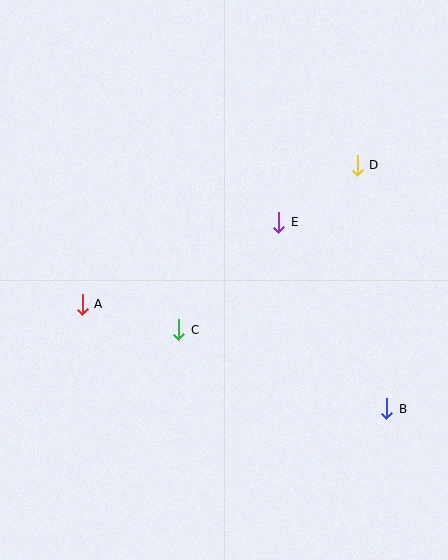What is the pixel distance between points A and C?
The distance between A and C is 100 pixels.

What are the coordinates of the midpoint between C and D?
The midpoint between C and D is at (268, 247).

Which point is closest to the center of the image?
Point C at (179, 330) is closest to the center.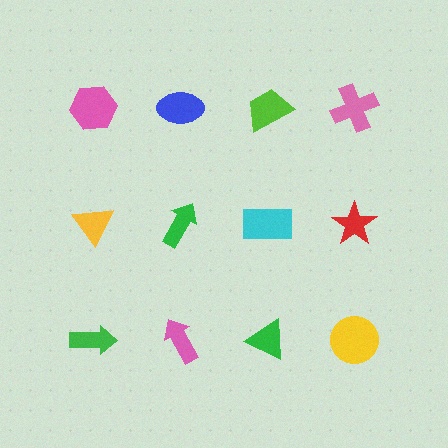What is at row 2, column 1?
A yellow triangle.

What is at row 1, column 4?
A pink cross.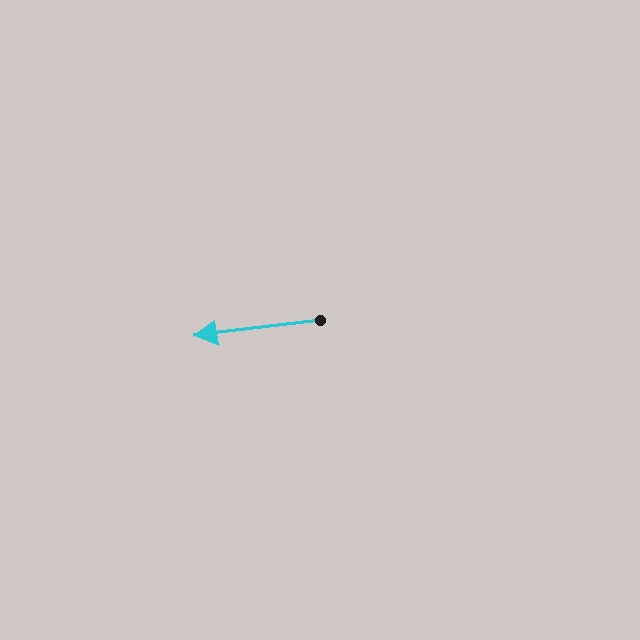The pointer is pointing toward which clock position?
Roughly 9 o'clock.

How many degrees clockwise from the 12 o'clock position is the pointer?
Approximately 263 degrees.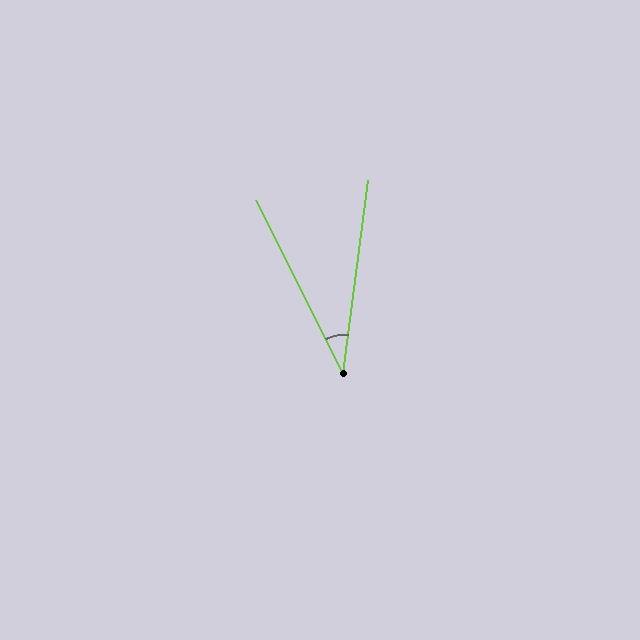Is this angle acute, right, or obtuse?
It is acute.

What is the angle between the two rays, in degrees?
Approximately 34 degrees.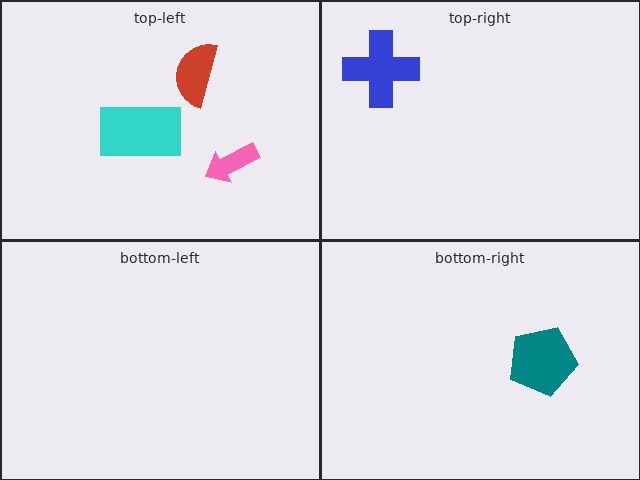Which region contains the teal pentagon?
The bottom-right region.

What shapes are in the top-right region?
The blue cross.